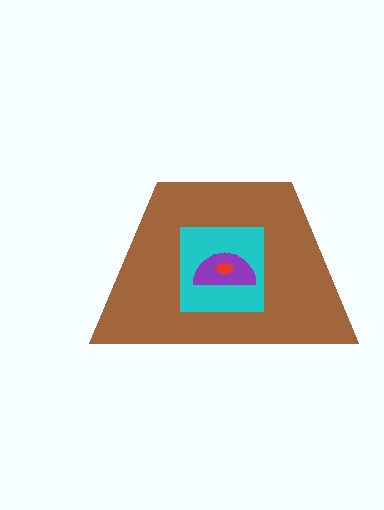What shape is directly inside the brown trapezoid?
The cyan square.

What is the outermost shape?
The brown trapezoid.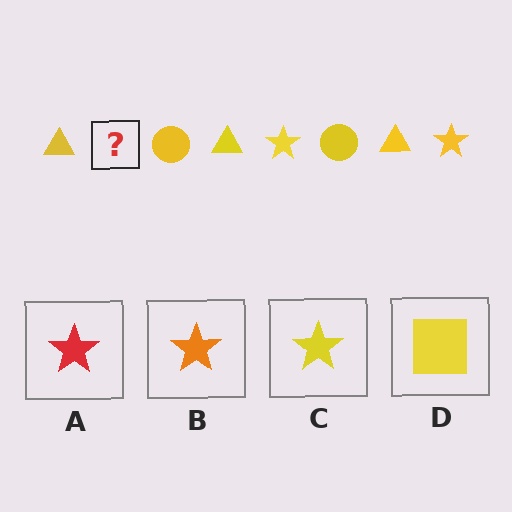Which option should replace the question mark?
Option C.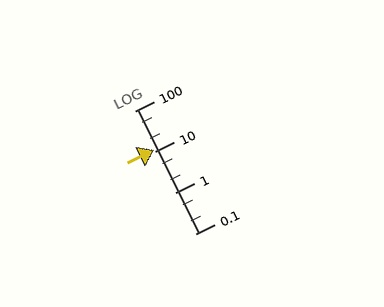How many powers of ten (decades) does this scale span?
The scale spans 3 decades, from 0.1 to 100.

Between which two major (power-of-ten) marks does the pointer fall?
The pointer is between 10 and 100.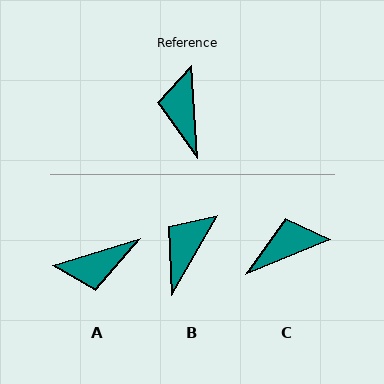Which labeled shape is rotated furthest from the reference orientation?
A, about 104 degrees away.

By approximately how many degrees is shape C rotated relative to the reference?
Approximately 72 degrees clockwise.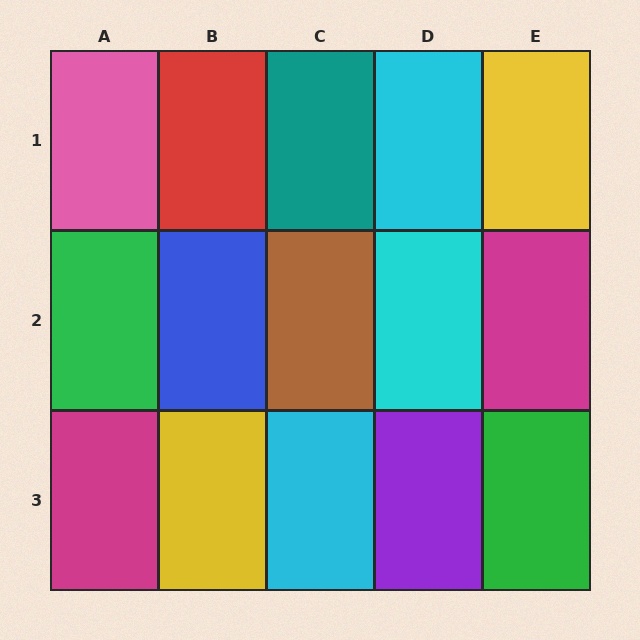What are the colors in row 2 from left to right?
Green, blue, brown, cyan, magenta.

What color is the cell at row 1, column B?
Red.